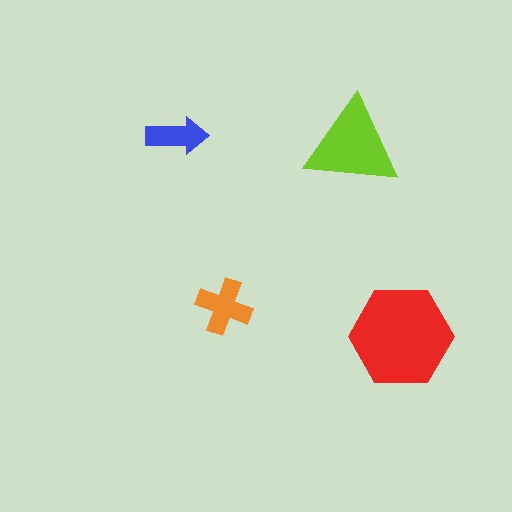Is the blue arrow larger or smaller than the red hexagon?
Smaller.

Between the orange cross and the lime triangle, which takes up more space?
The lime triangle.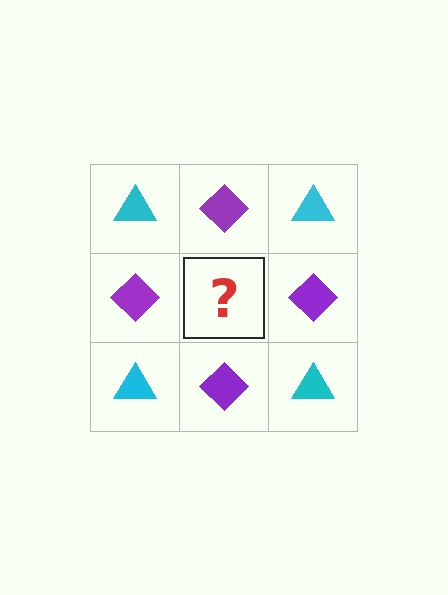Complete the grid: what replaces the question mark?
The question mark should be replaced with a cyan triangle.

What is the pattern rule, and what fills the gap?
The rule is that it alternates cyan triangle and purple diamond in a checkerboard pattern. The gap should be filled with a cyan triangle.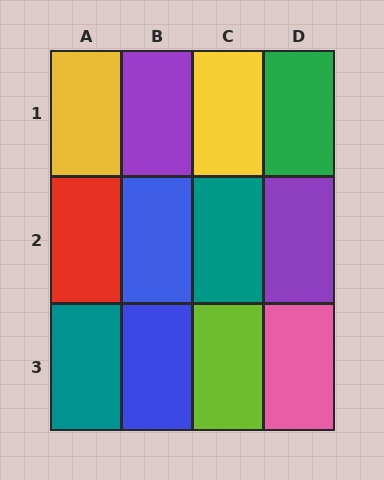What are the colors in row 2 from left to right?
Red, blue, teal, purple.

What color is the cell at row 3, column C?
Lime.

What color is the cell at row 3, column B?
Blue.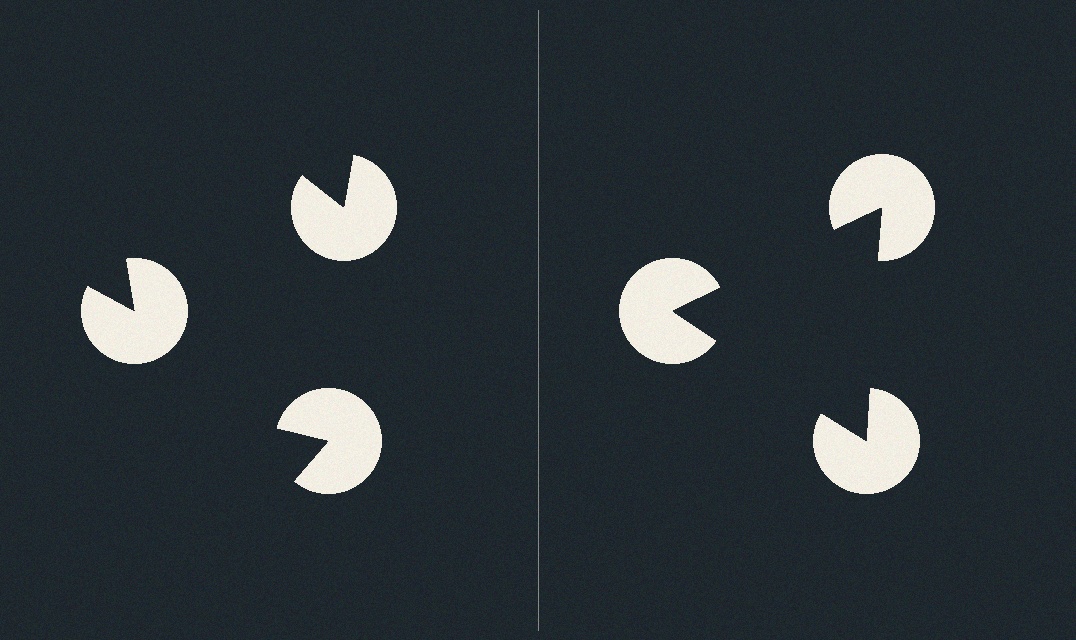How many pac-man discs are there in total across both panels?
6 — 3 on each side.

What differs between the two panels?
The pac-man discs are positioned identically on both sides; only the wedge orientations differ. On the right they align to a triangle; on the left they are misaligned.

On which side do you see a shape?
An illusory triangle appears on the right side. On the left side the wedge cuts are rotated, so no coherent shape forms.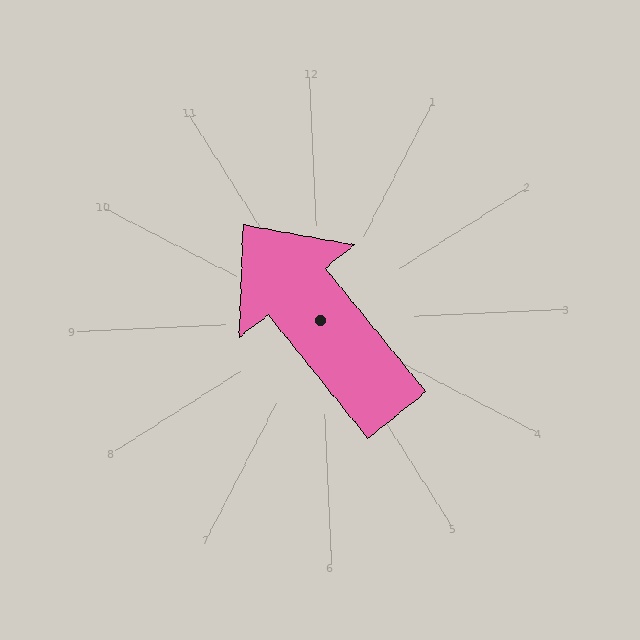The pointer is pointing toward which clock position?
Roughly 11 o'clock.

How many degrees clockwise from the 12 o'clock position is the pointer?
Approximately 324 degrees.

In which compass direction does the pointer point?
Northwest.